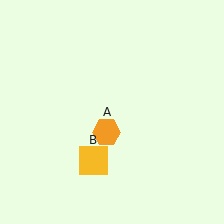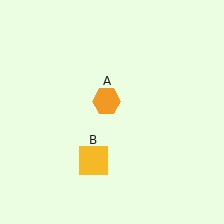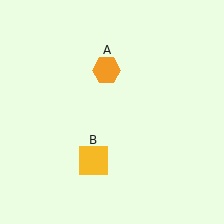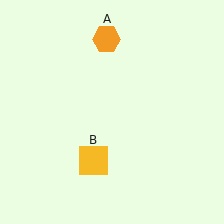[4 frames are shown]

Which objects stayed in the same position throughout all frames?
Yellow square (object B) remained stationary.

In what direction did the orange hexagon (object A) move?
The orange hexagon (object A) moved up.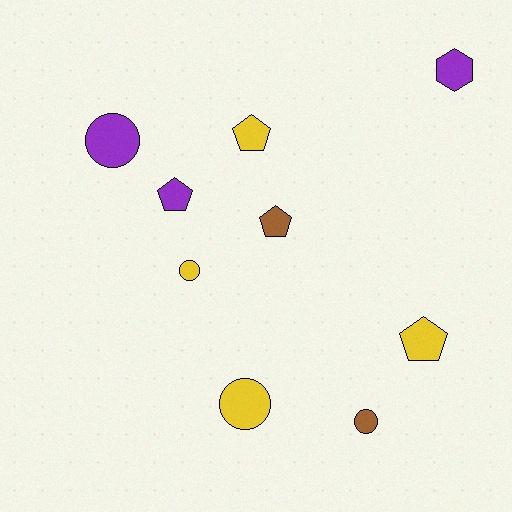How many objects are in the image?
There are 9 objects.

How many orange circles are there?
There are no orange circles.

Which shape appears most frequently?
Pentagon, with 4 objects.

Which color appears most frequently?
Yellow, with 4 objects.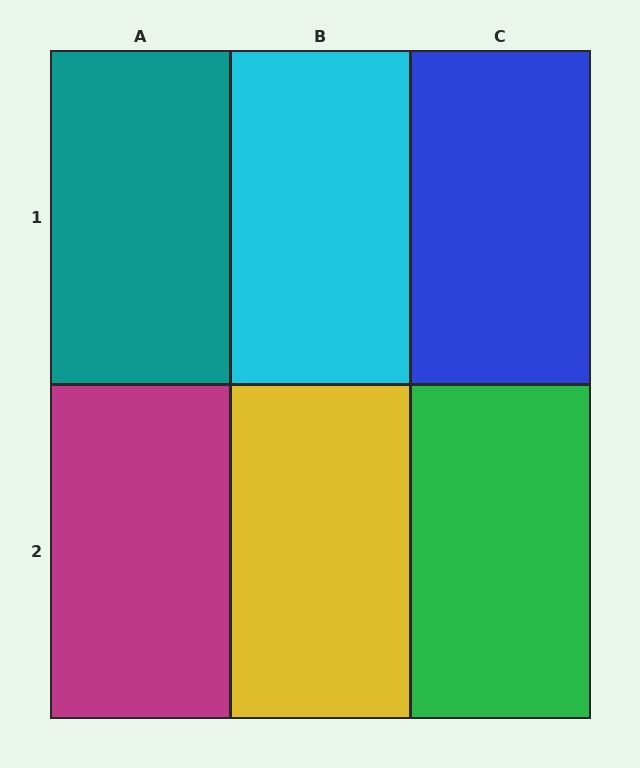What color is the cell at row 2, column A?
Magenta.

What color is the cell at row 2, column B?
Yellow.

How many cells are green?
1 cell is green.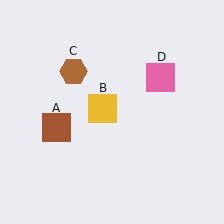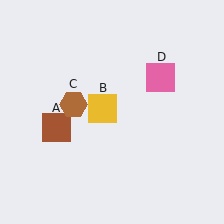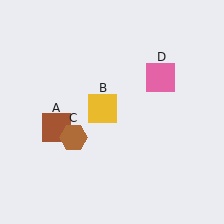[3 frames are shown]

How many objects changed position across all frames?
1 object changed position: brown hexagon (object C).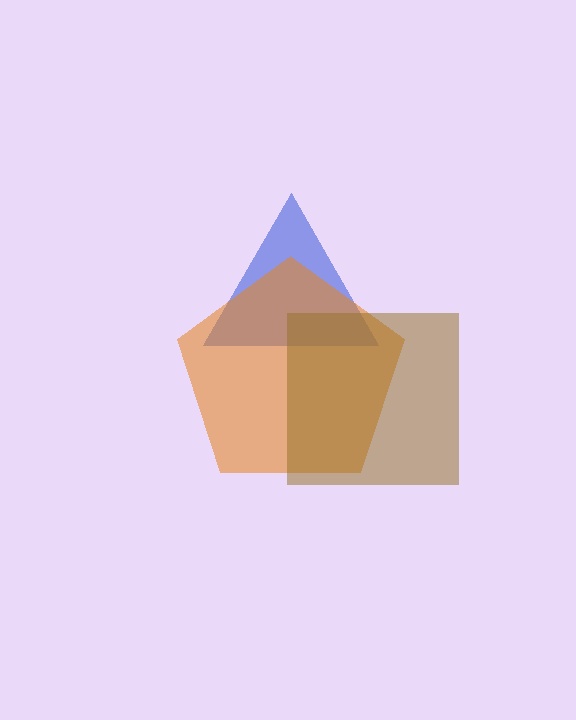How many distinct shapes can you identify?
There are 3 distinct shapes: a blue triangle, an orange pentagon, a brown square.